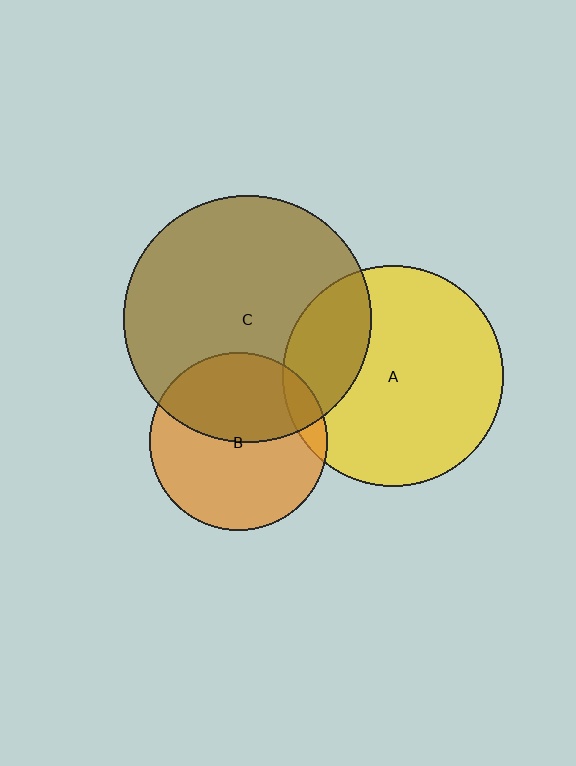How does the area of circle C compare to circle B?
Approximately 1.9 times.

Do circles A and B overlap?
Yes.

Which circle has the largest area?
Circle C (brown).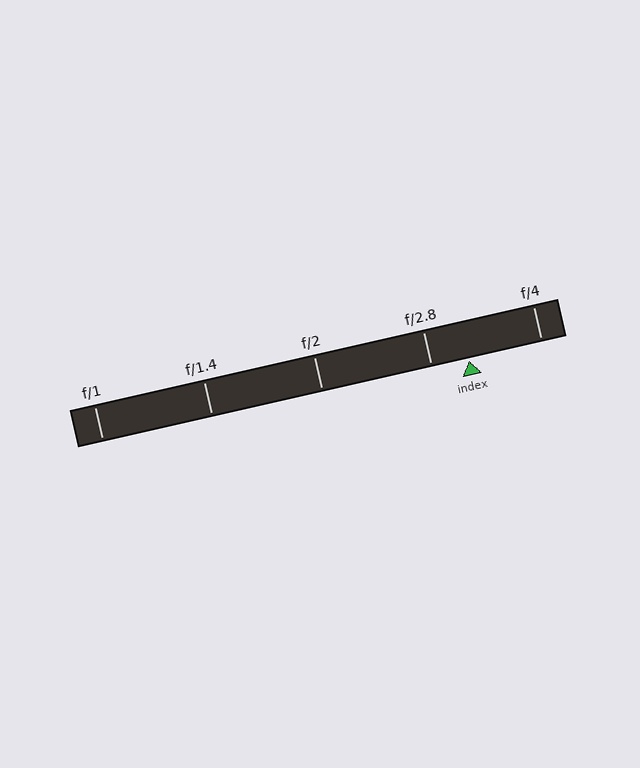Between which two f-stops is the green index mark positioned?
The index mark is between f/2.8 and f/4.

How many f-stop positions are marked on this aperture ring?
There are 5 f-stop positions marked.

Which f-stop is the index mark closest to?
The index mark is closest to f/2.8.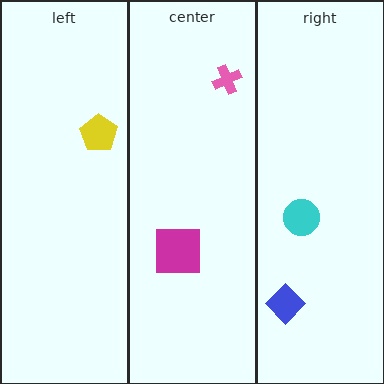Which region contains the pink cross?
The center region.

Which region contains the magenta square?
The center region.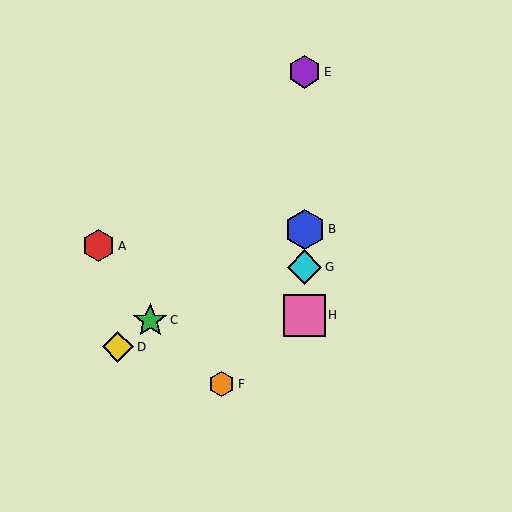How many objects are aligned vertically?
4 objects (B, E, G, H) are aligned vertically.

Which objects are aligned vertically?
Objects B, E, G, H are aligned vertically.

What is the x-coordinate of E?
Object E is at x≈305.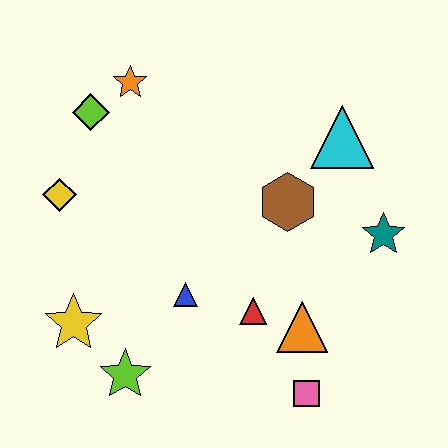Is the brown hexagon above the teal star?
Yes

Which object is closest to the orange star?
The lime diamond is closest to the orange star.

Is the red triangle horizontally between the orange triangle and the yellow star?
Yes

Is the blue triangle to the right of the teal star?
No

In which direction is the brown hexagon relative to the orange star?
The brown hexagon is to the right of the orange star.